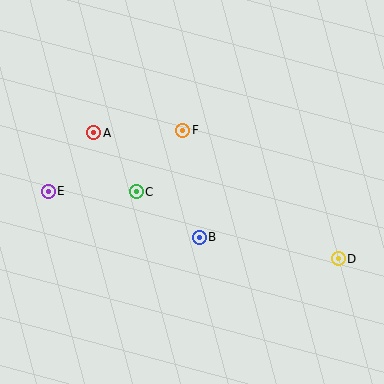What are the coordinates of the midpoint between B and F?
The midpoint between B and F is at (191, 184).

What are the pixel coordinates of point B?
Point B is at (199, 237).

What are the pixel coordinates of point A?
Point A is at (94, 133).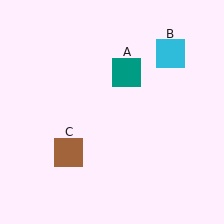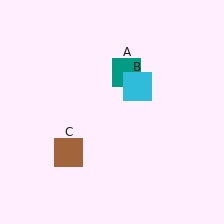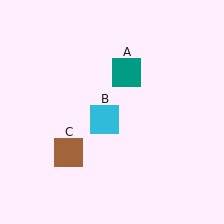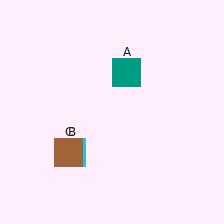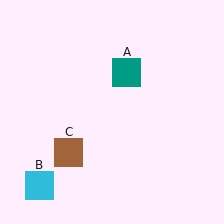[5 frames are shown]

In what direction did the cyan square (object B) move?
The cyan square (object B) moved down and to the left.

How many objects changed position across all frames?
1 object changed position: cyan square (object B).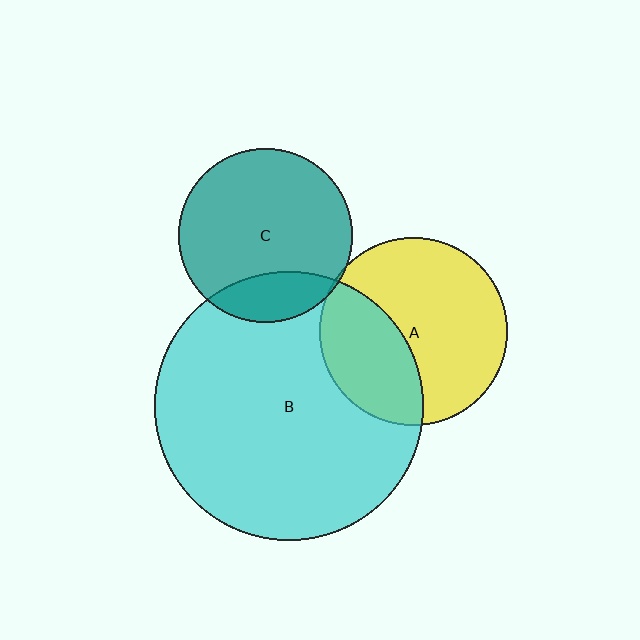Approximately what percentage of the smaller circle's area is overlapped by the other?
Approximately 20%.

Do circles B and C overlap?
Yes.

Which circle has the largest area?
Circle B (cyan).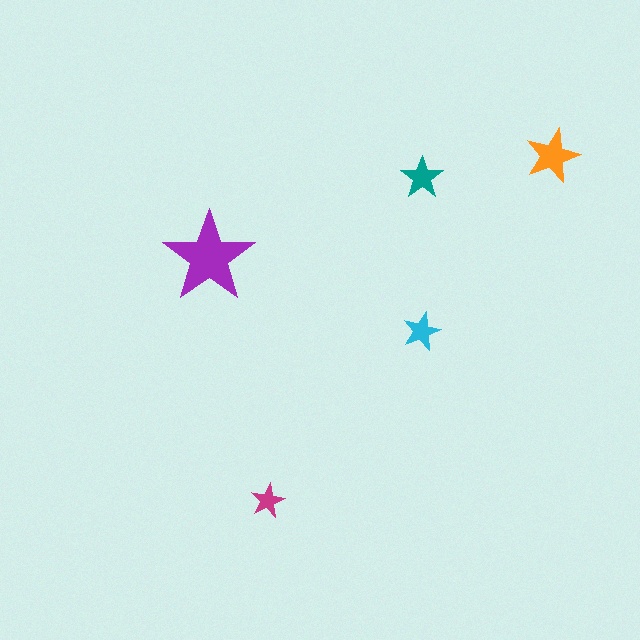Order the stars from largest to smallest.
the purple one, the orange one, the teal one, the cyan one, the magenta one.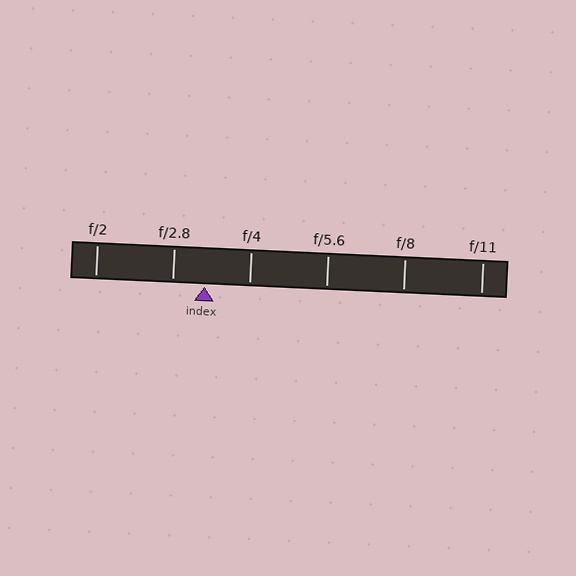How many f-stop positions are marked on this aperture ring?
There are 6 f-stop positions marked.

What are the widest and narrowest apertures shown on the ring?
The widest aperture shown is f/2 and the narrowest is f/11.